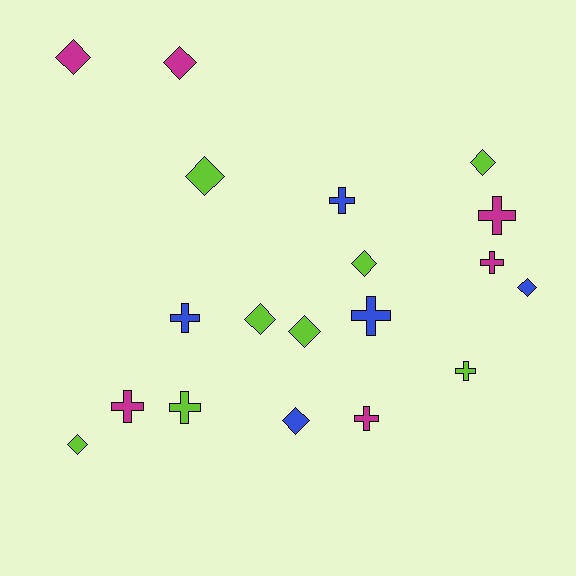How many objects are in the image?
There are 19 objects.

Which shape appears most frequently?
Diamond, with 10 objects.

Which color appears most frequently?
Lime, with 8 objects.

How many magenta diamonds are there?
There are 2 magenta diamonds.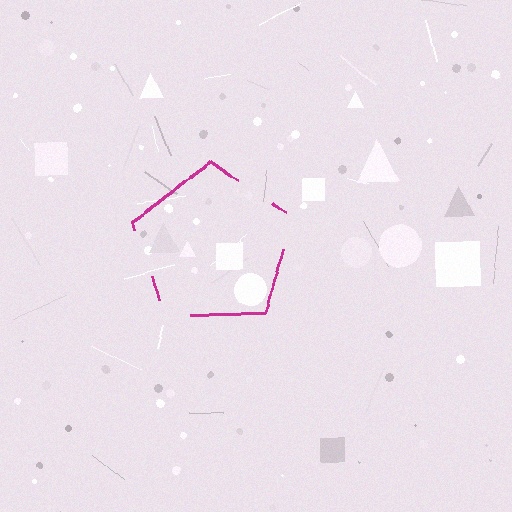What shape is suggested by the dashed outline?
The dashed outline suggests a pentagon.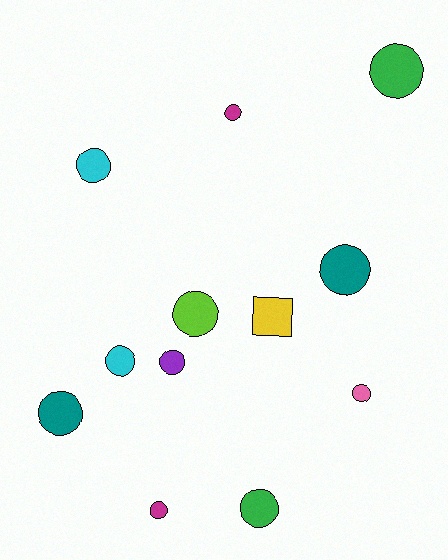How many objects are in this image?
There are 12 objects.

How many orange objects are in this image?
There are no orange objects.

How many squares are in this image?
There is 1 square.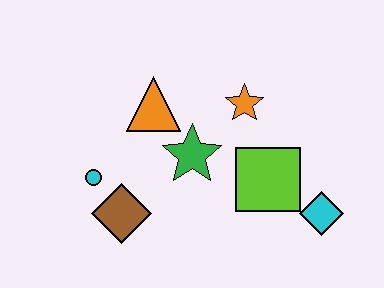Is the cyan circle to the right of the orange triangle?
No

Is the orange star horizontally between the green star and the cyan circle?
No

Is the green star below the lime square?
No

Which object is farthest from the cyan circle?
The cyan diamond is farthest from the cyan circle.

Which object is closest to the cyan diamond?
The lime square is closest to the cyan diamond.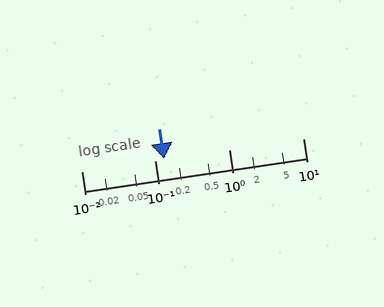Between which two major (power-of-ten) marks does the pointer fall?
The pointer is between 0.1 and 1.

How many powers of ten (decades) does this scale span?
The scale spans 3 decades, from 0.01 to 10.